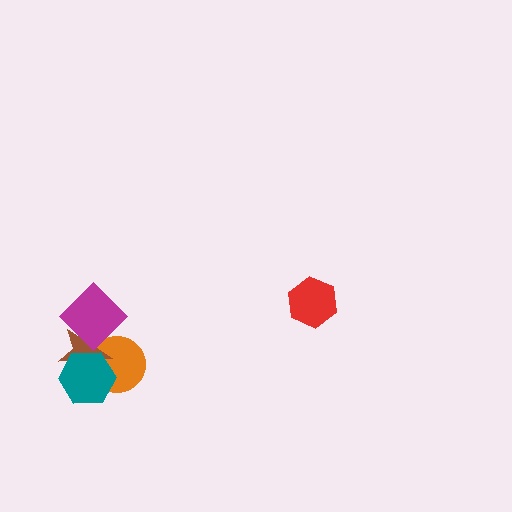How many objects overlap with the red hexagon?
0 objects overlap with the red hexagon.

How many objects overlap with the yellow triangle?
4 objects overlap with the yellow triangle.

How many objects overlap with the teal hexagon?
3 objects overlap with the teal hexagon.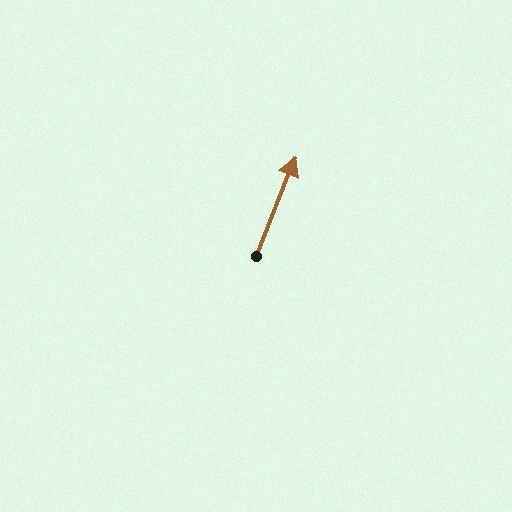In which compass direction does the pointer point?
North.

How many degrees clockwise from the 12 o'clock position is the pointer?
Approximately 22 degrees.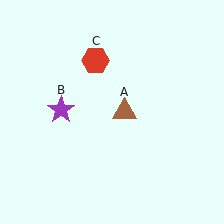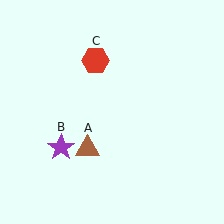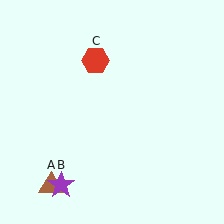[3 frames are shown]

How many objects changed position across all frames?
2 objects changed position: brown triangle (object A), purple star (object B).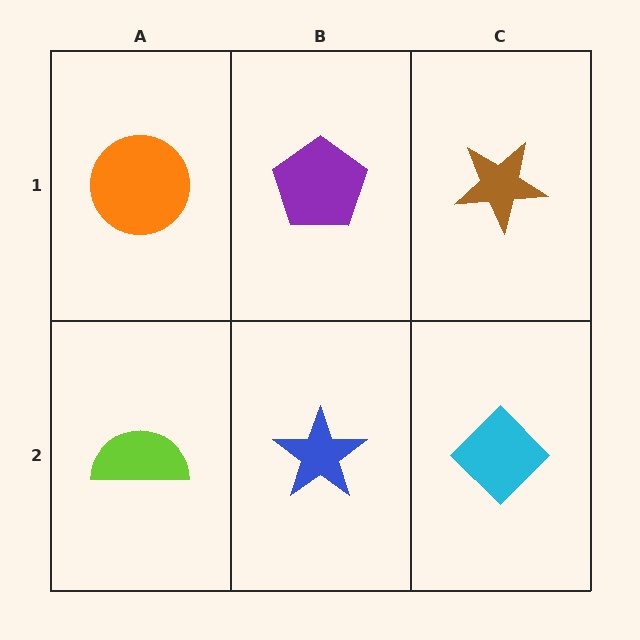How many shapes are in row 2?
3 shapes.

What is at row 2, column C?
A cyan diamond.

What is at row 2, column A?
A lime semicircle.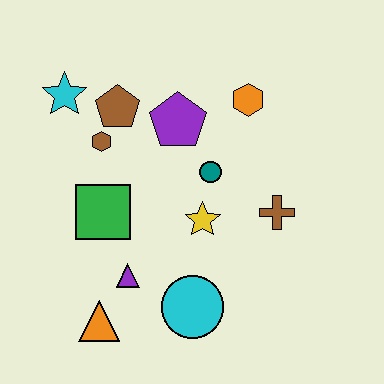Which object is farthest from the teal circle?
The orange triangle is farthest from the teal circle.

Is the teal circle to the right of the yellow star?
Yes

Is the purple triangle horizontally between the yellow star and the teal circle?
No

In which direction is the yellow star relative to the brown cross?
The yellow star is to the left of the brown cross.